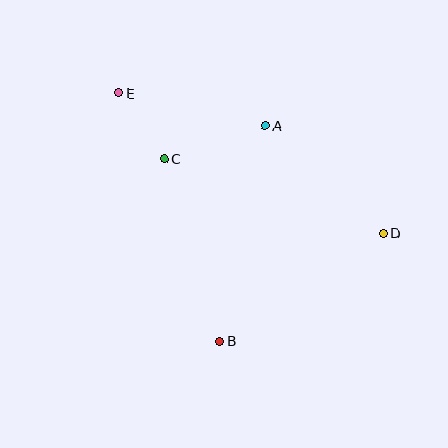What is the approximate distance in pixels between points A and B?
The distance between A and B is approximately 220 pixels.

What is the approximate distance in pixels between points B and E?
The distance between B and E is approximately 268 pixels.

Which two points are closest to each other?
Points C and E are closest to each other.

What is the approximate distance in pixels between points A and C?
The distance between A and C is approximately 107 pixels.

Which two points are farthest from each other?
Points D and E are farthest from each other.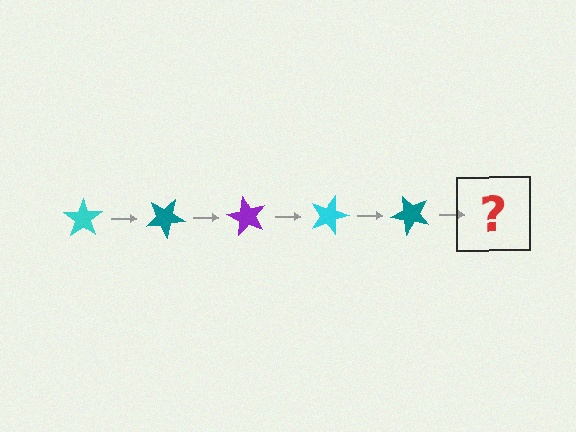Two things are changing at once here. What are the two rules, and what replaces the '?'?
The two rules are that it rotates 30 degrees each step and the color cycles through cyan, teal, and purple. The '?' should be a purple star, rotated 150 degrees from the start.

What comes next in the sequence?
The next element should be a purple star, rotated 150 degrees from the start.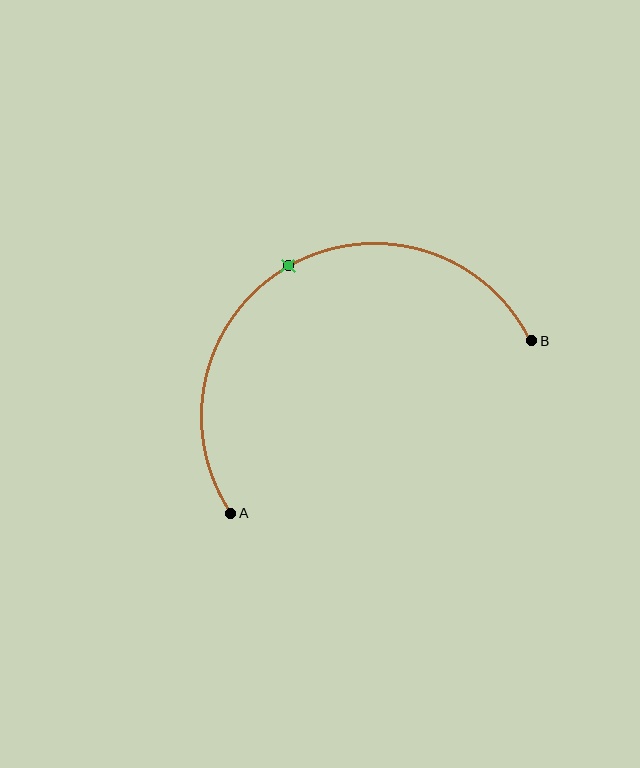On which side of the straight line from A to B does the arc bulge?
The arc bulges above the straight line connecting A and B.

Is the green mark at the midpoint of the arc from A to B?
Yes. The green mark lies on the arc at equal arc-length from both A and B — it is the arc midpoint.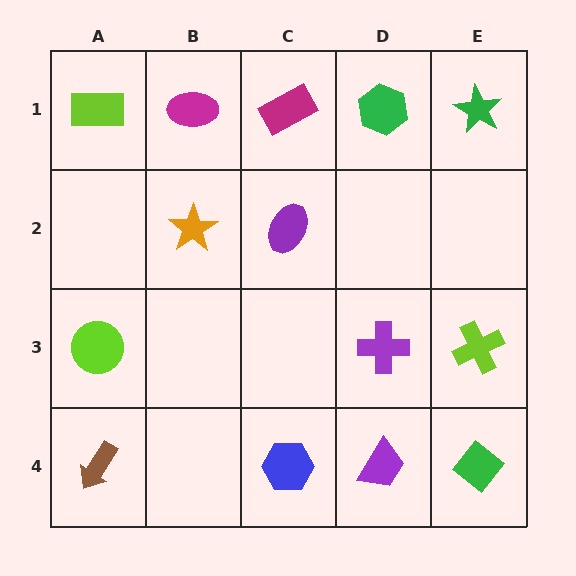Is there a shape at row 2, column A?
No, that cell is empty.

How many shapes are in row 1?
5 shapes.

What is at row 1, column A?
A lime rectangle.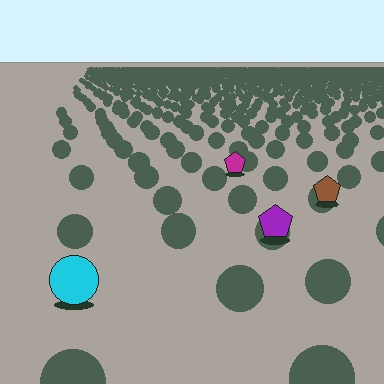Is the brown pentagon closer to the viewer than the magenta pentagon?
Yes. The brown pentagon is closer — you can tell from the texture gradient: the ground texture is coarser near it.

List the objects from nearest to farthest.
From nearest to farthest: the cyan circle, the purple pentagon, the brown pentagon, the magenta pentagon.